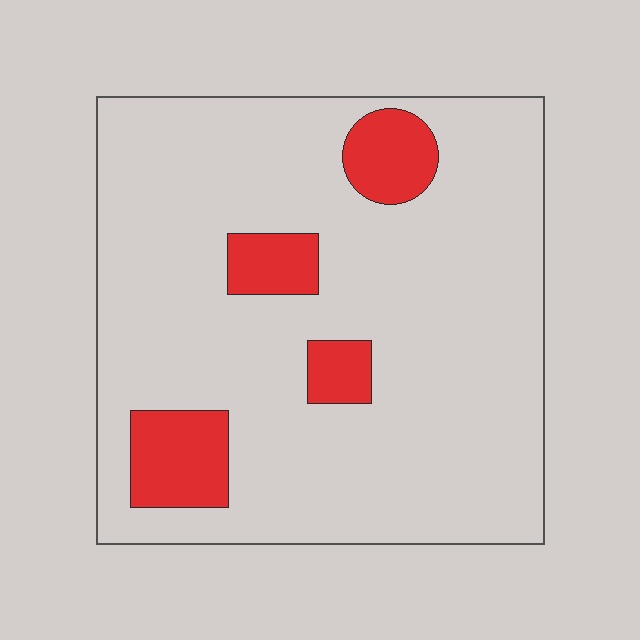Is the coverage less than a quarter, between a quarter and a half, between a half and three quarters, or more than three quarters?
Less than a quarter.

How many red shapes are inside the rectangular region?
4.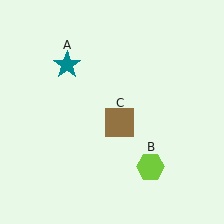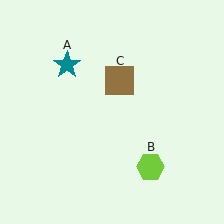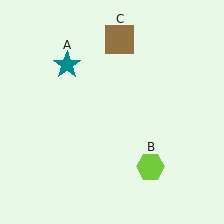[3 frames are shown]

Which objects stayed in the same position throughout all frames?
Teal star (object A) and lime hexagon (object B) remained stationary.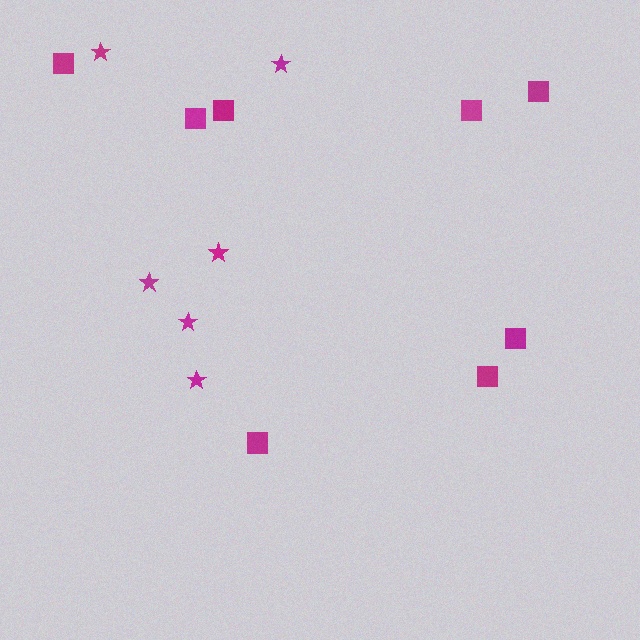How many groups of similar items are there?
There are 2 groups: one group of squares (8) and one group of stars (6).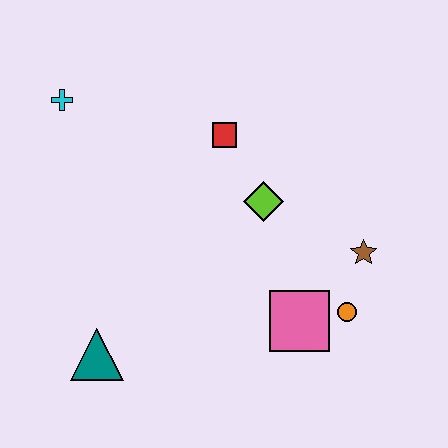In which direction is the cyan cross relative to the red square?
The cyan cross is to the left of the red square.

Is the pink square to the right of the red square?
Yes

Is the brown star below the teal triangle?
No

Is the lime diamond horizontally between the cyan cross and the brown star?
Yes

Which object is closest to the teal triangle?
The pink square is closest to the teal triangle.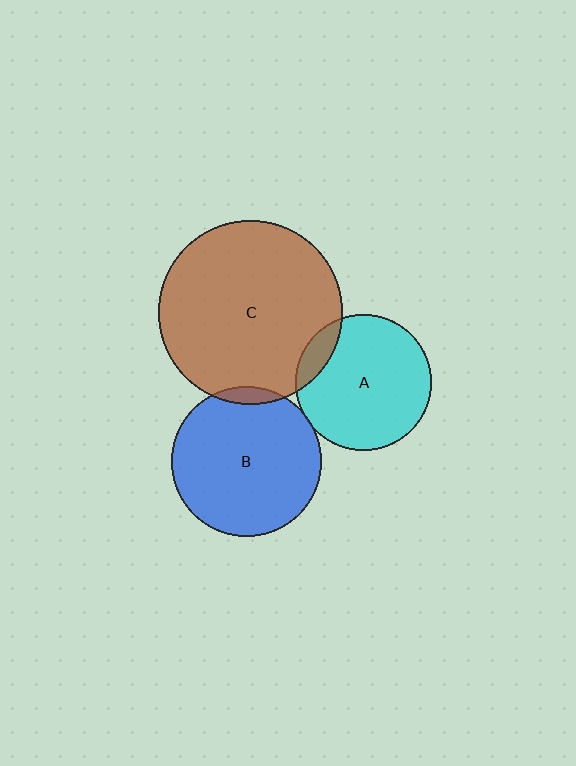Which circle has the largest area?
Circle C (brown).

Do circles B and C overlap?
Yes.